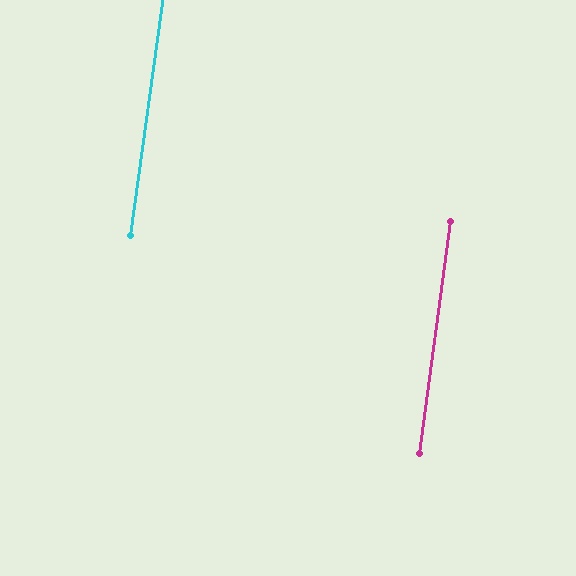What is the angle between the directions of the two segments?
Approximately 0 degrees.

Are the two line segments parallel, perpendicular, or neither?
Parallel — their directions differ by only 0.4°.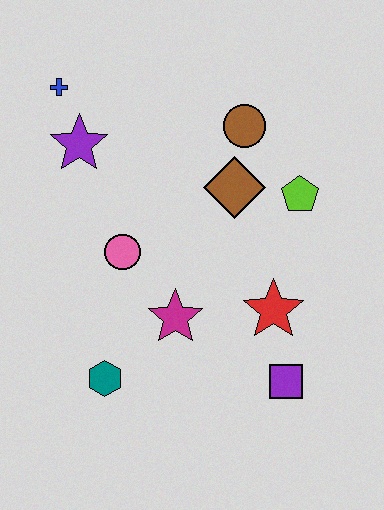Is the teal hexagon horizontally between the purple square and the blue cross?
Yes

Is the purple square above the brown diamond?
No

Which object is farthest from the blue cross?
The purple square is farthest from the blue cross.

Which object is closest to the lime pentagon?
The brown diamond is closest to the lime pentagon.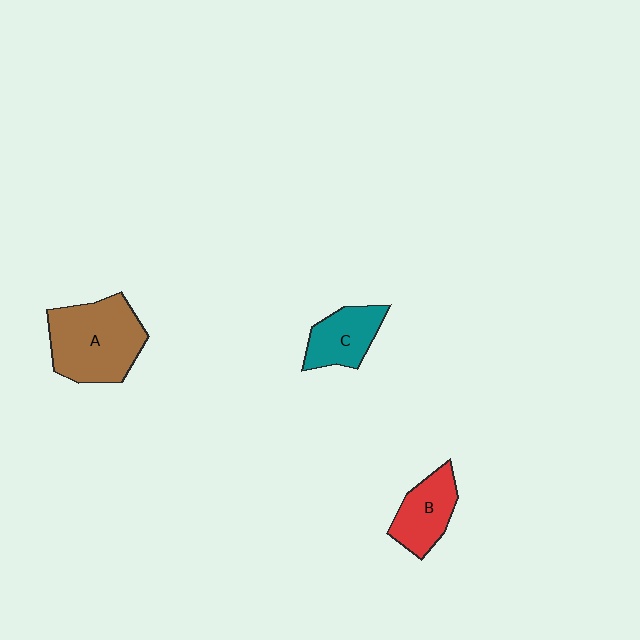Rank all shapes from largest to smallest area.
From largest to smallest: A (brown), B (red), C (teal).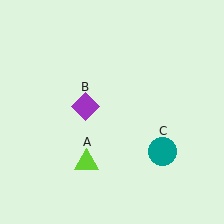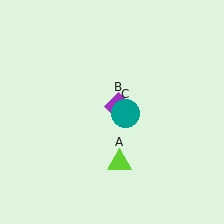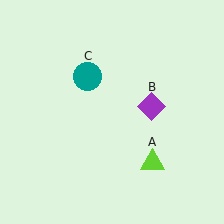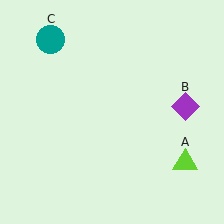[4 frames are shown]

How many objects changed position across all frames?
3 objects changed position: lime triangle (object A), purple diamond (object B), teal circle (object C).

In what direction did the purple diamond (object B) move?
The purple diamond (object B) moved right.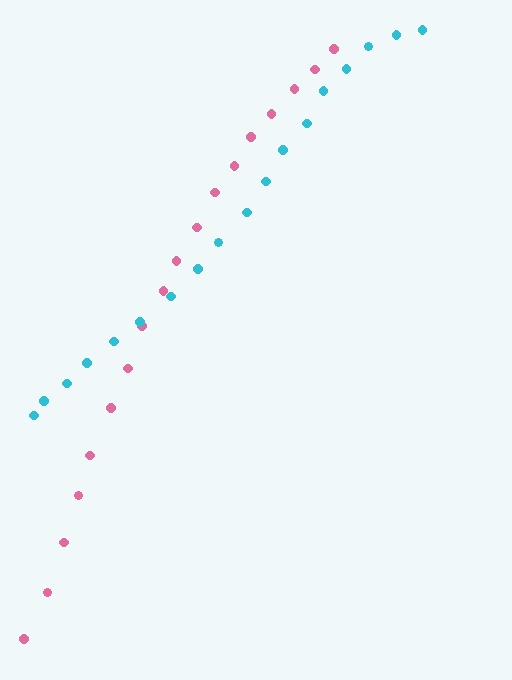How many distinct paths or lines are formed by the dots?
There are 2 distinct paths.